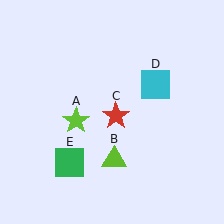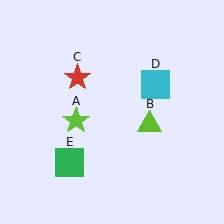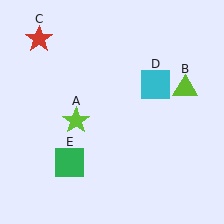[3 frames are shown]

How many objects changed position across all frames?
2 objects changed position: lime triangle (object B), red star (object C).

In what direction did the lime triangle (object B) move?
The lime triangle (object B) moved up and to the right.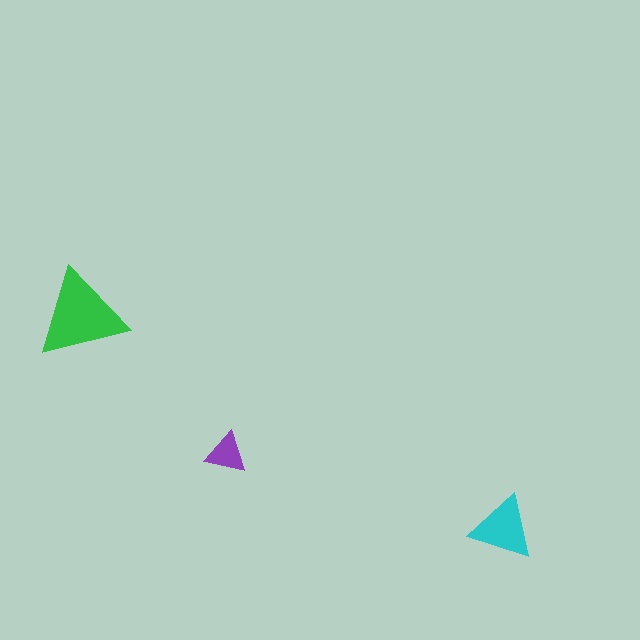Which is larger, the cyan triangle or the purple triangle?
The cyan one.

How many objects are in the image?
There are 3 objects in the image.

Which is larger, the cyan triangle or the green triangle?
The green one.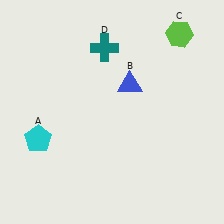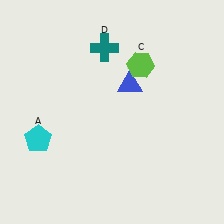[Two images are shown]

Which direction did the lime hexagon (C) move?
The lime hexagon (C) moved left.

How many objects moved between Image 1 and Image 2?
1 object moved between the two images.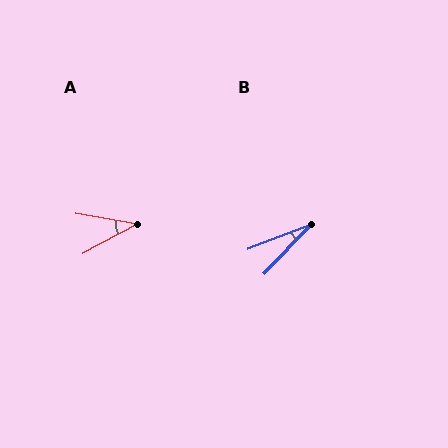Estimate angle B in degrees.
Approximately 25 degrees.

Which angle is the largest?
A, at approximately 38 degrees.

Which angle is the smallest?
B, at approximately 25 degrees.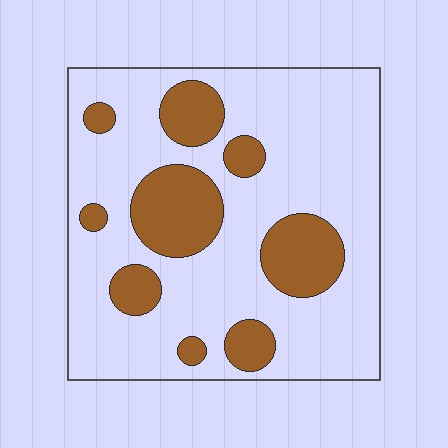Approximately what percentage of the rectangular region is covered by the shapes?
Approximately 25%.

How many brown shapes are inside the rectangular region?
9.